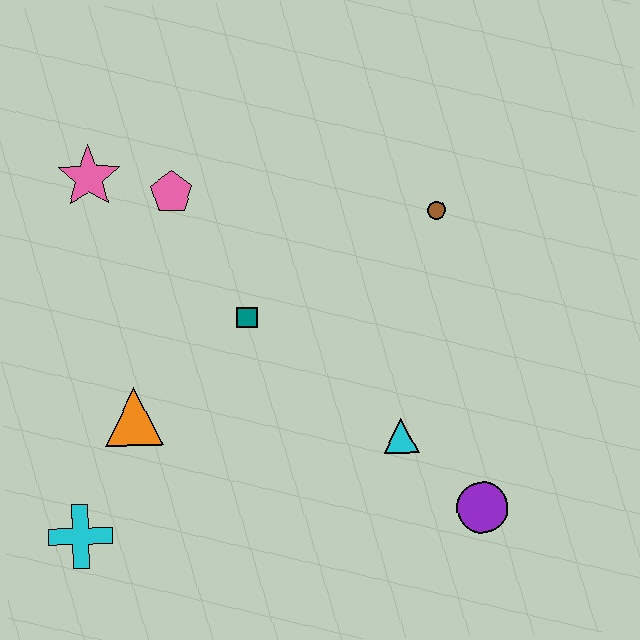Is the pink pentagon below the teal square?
No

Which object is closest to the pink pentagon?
The pink star is closest to the pink pentagon.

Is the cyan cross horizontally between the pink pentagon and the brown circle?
No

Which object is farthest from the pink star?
The purple circle is farthest from the pink star.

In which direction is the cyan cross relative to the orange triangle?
The cyan cross is below the orange triangle.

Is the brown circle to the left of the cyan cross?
No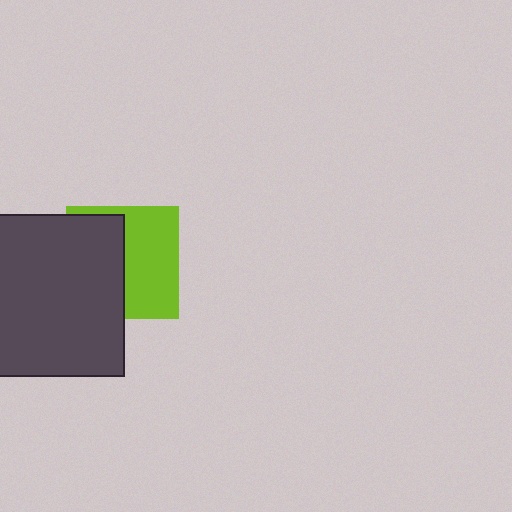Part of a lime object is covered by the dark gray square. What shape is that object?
It is a square.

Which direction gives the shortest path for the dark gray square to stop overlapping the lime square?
Moving left gives the shortest separation.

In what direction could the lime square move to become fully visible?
The lime square could move right. That would shift it out from behind the dark gray square entirely.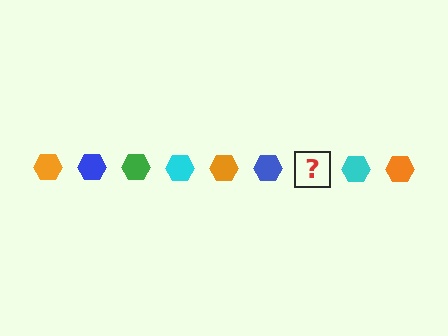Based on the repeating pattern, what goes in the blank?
The blank should be a green hexagon.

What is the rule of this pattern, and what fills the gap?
The rule is that the pattern cycles through orange, blue, green, cyan hexagons. The gap should be filled with a green hexagon.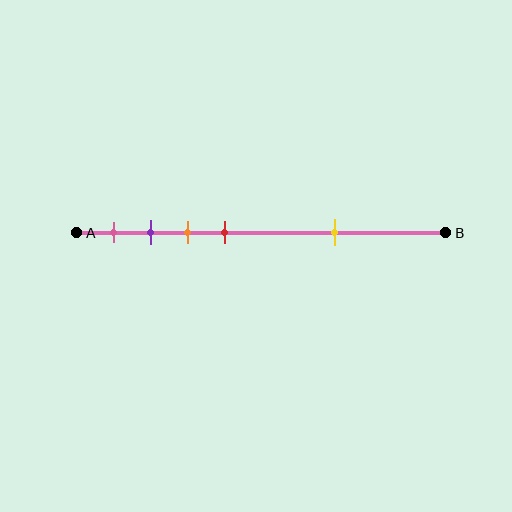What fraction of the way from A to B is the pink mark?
The pink mark is approximately 10% (0.1) of the way from A to B.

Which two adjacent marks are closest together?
The purple and orange marks are the closest adjacent pair.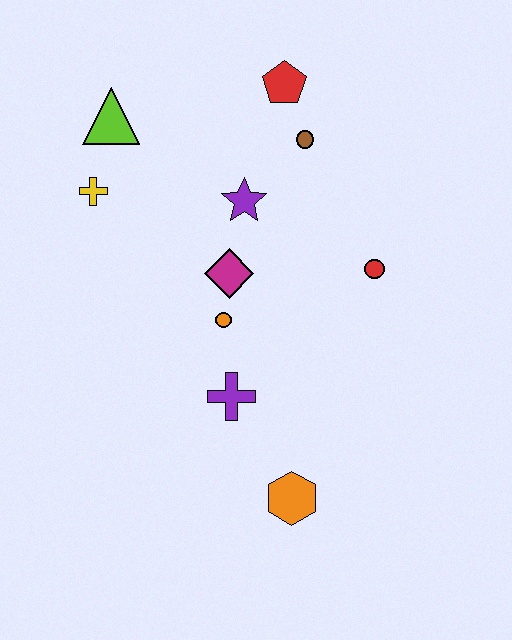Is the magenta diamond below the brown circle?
Yes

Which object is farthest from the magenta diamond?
The orange hexagon is farthest from the magenta diamond.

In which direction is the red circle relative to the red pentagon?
The red circle is below the red pentagon.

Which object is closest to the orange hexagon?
The purple cross is closest to the orange hexagon.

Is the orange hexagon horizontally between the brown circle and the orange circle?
Yes